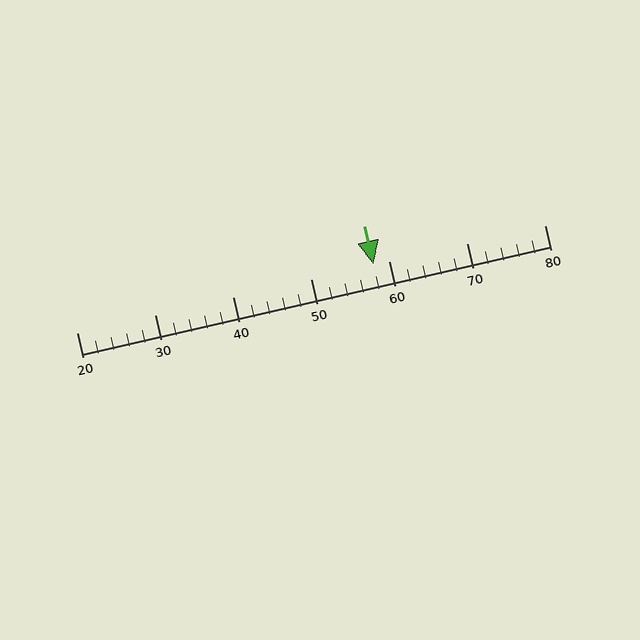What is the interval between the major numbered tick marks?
The major tick marks are spaced 10 units apart.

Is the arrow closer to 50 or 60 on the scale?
The arrow is closer to 60.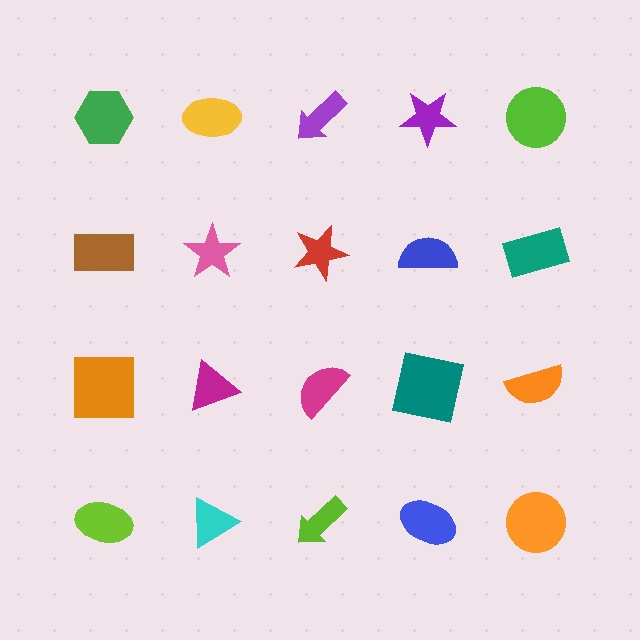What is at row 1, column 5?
A lime circle.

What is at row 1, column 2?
A yellow ellipse.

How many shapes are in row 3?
5 shapes.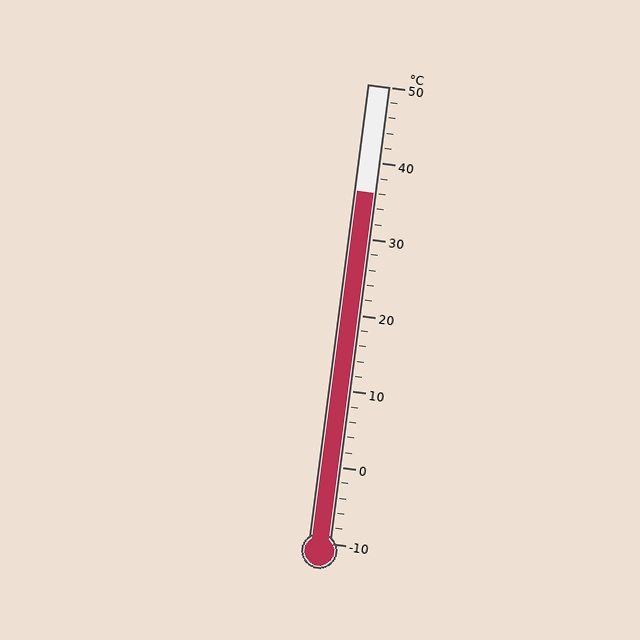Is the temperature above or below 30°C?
The temperature is above 30°C.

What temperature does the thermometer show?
The thermometer shows approximately 36°C.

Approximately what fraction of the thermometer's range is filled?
The thermometer is filled to approximately 75% of its range.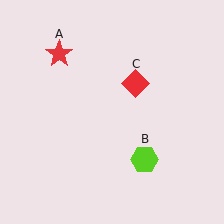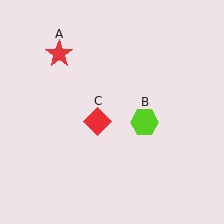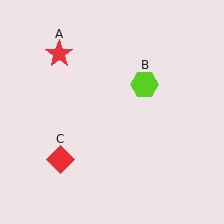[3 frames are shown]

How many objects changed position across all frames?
2 objects changed position: lime hexagon (object B), red diamond (object C).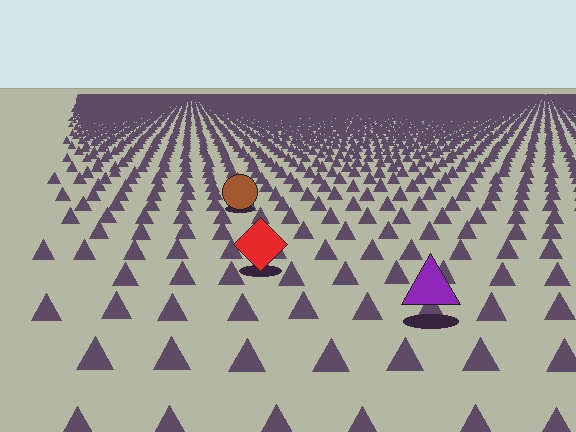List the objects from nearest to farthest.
From nearest to farthest: the purple triangle, the red diamond, the brown circle.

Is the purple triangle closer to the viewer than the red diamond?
Yes. The purple triangle is closer — you can tell from the texture gradient: the ground texture is coarser near it.